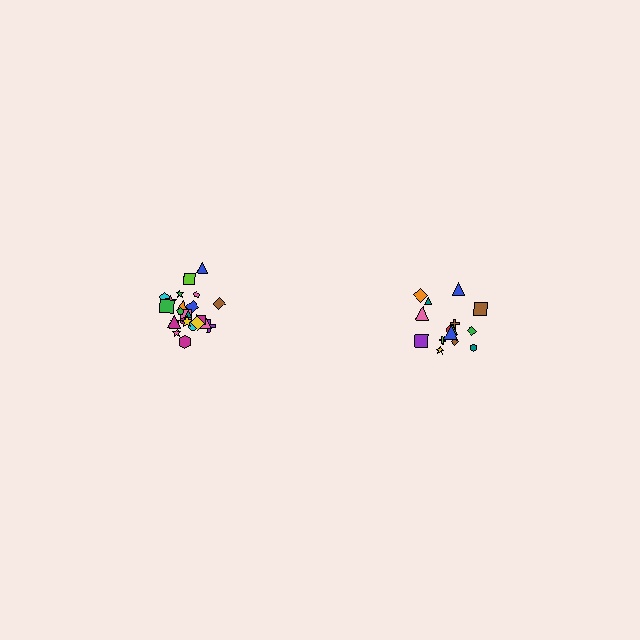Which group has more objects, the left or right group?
The left group.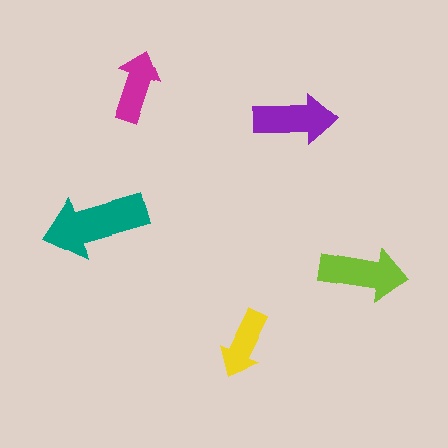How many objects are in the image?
There are 5 objects in the image.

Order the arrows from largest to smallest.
the teal one, the lime one, the purple one, the magenta one, the yellow one.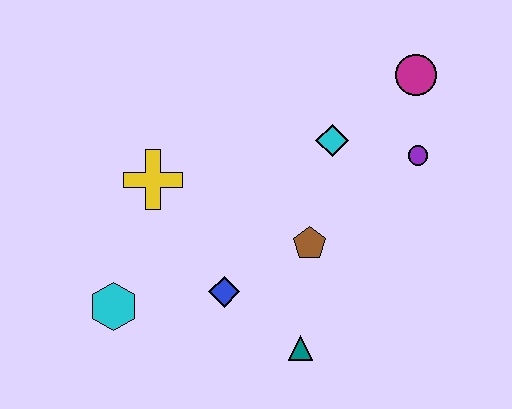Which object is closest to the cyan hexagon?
The blue diamond is closest to the cyan hexagon.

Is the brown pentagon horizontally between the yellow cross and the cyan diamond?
Yes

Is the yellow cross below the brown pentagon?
No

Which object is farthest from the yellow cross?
The magenta circle is farthest from the yellow cross.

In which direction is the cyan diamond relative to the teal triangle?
The cyan diamond is above the teal triangle.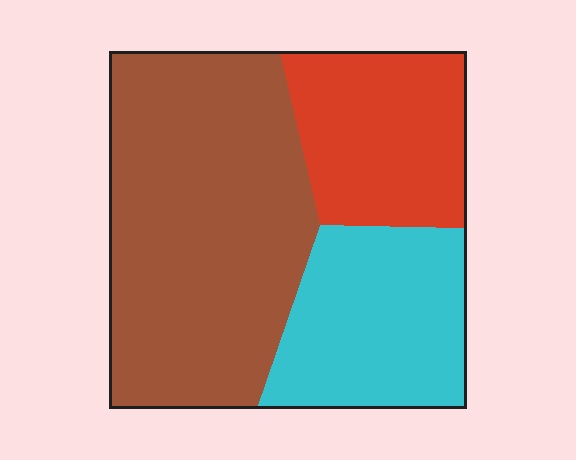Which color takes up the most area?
Brown, at roughly 50%.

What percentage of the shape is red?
Red covers about 25% of the shape.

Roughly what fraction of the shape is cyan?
Cyan covers about 25% of the shape.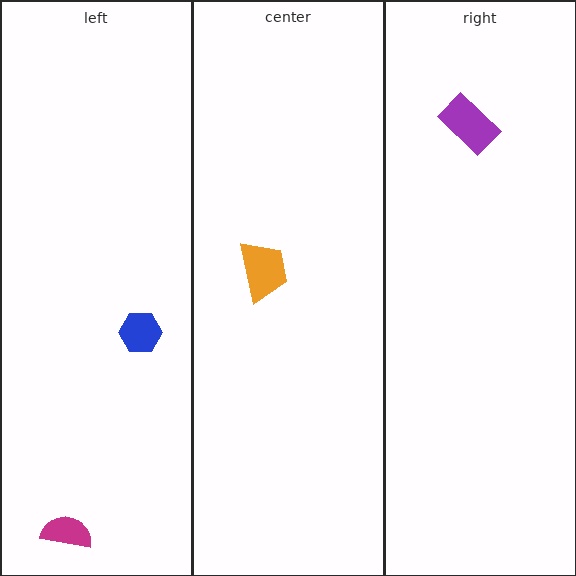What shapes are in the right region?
The purple rectangle.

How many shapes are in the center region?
1.